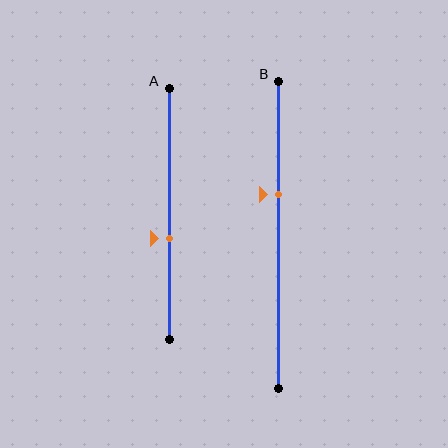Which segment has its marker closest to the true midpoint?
Segment A has its marker closest to the true midpoint.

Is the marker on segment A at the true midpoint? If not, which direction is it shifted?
No, the marker on segment A is shifted downward by about 10% of the segment length.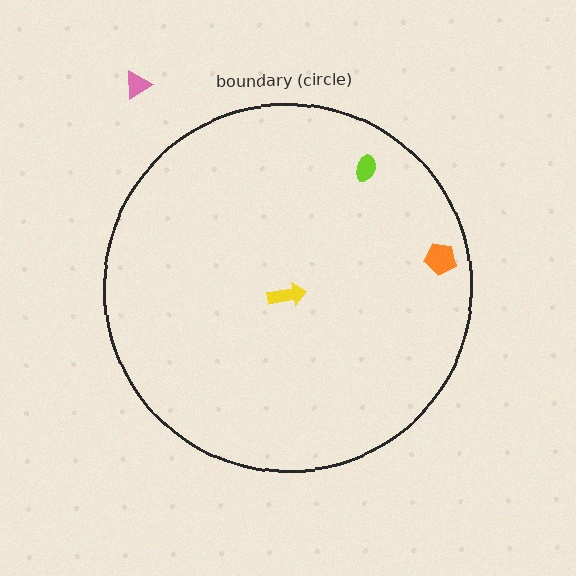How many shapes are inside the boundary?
3 inside, 1 outside.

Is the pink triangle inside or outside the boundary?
Outside.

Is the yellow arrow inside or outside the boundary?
Inside.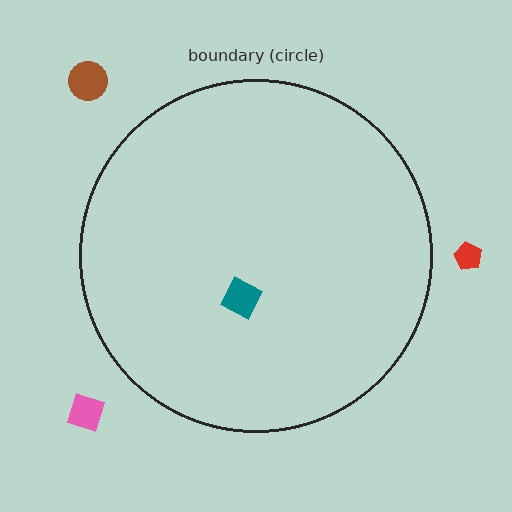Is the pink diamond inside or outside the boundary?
Outside.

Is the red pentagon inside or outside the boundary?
Outside.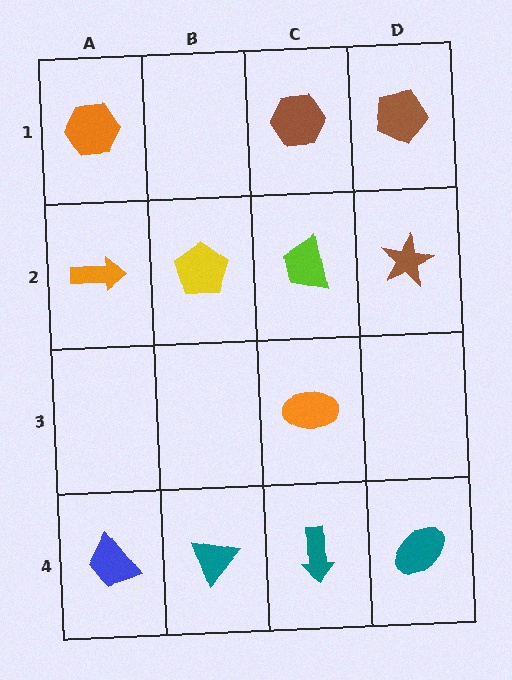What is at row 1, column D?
A brown pentagon.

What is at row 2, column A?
An orange arrow.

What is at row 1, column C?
A brown hexagon.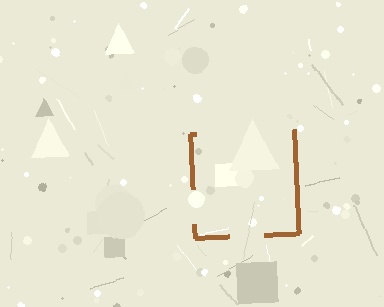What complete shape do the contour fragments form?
The contour fragments form a square.